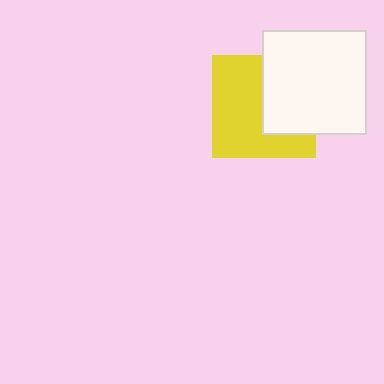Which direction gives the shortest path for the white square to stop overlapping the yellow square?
Moving right gives the shortest separation.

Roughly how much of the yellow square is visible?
About half of it is visible (roughly 59%).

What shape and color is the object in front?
The object in front is a white square.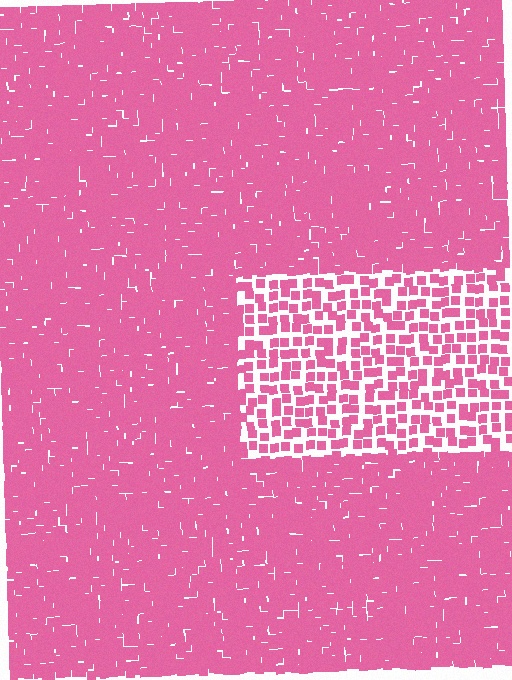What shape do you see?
I see a rectangle.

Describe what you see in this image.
The image contains small pink elements arranged at two different densities. A rectangle-shaped region is visible where the elements are less densely packed than the surrounding area.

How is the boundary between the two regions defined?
The boundary is defined by a change in element density (approximately 2.3x ratio). All elements are the same color, size, and shape.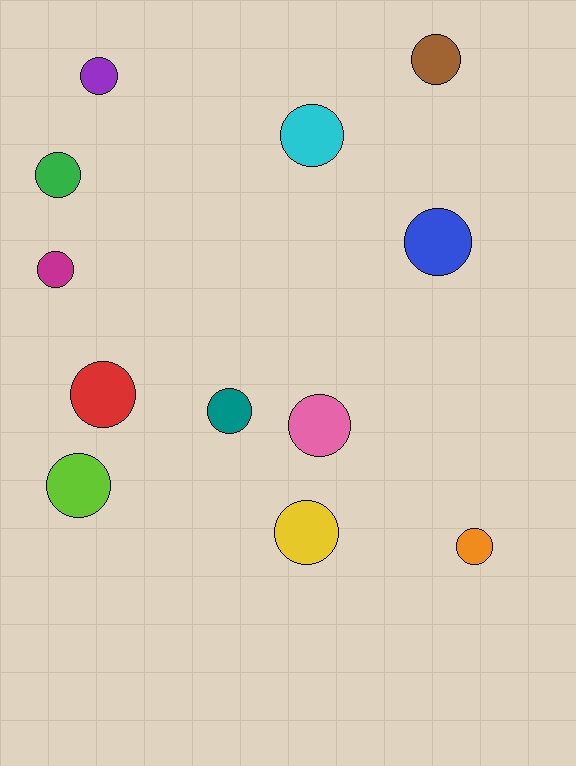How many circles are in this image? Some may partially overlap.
There are 12 circles.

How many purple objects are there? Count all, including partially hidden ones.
There is 1 purple object.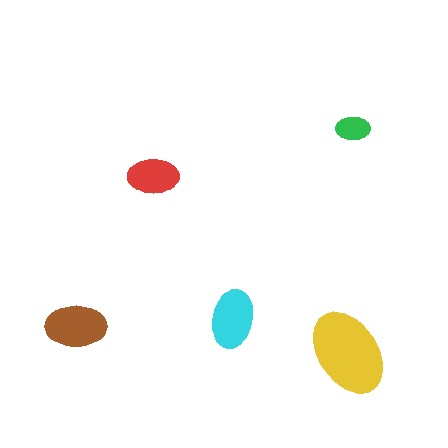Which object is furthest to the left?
The brown ellipse is leftmost.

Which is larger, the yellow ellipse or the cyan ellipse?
The yellow one.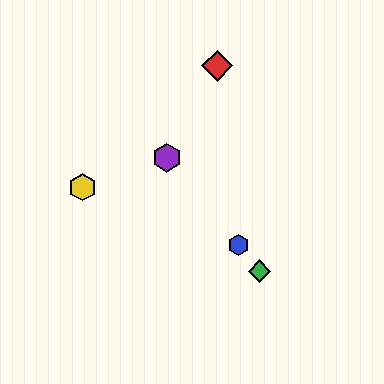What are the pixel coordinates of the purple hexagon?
The purple hexagon is at (167, 158).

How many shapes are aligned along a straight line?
3 shapes (the blue hexagon, the green diamond, the purple hexagon) are aligned along a straight line.